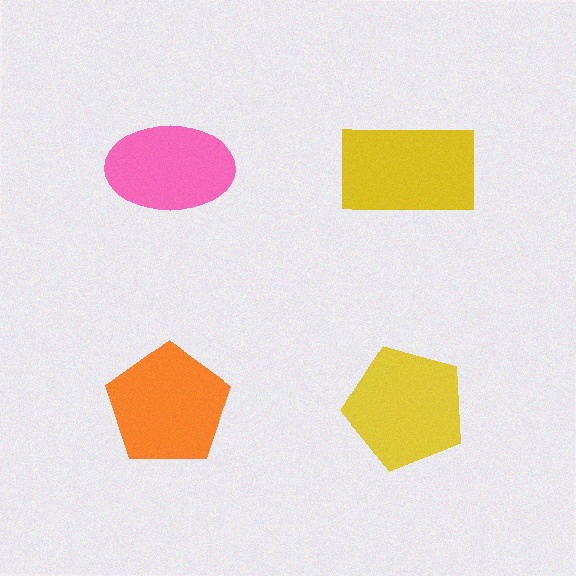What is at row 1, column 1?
A pink ellipse.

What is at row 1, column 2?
A yellow rectangle.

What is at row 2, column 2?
A yellow pentagon.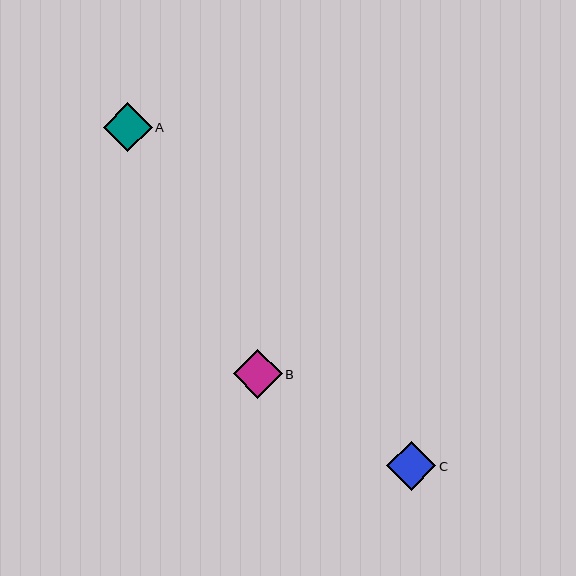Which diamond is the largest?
Diamond C is the largest with a size of approximately 50 pixels.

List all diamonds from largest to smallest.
From largest to smallest: C, A, B.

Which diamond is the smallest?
Diamond B is the smallest with a size of approximately 49 pixels.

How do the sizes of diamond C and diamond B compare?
Diamond C and diamond B are approximately the same size.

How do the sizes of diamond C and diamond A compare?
Diamond C and diamond A are approximately the same size.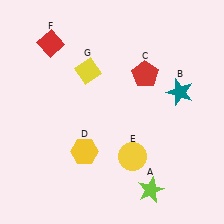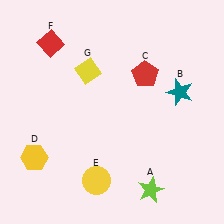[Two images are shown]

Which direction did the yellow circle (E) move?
The yellow circle (E) moved left.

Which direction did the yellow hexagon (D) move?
The yellow hexagon (D) moved left.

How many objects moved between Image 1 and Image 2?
2 objects moved between the two images.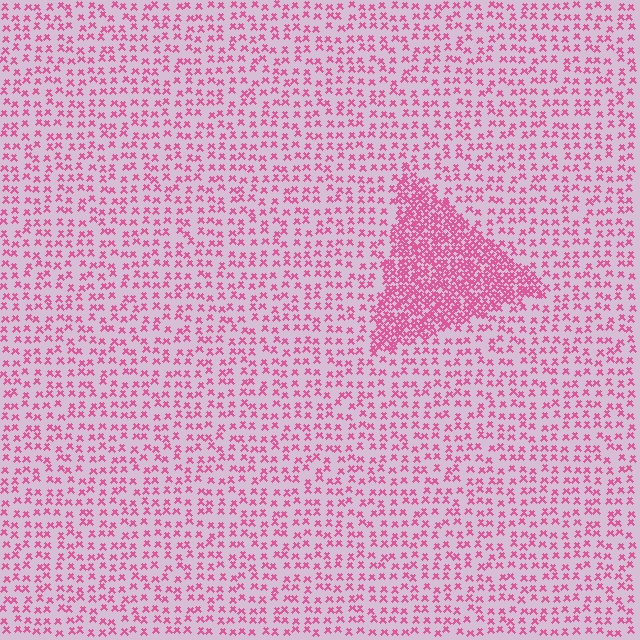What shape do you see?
I see a triangle.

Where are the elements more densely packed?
The elements are more densely packed inside the triangle boundary.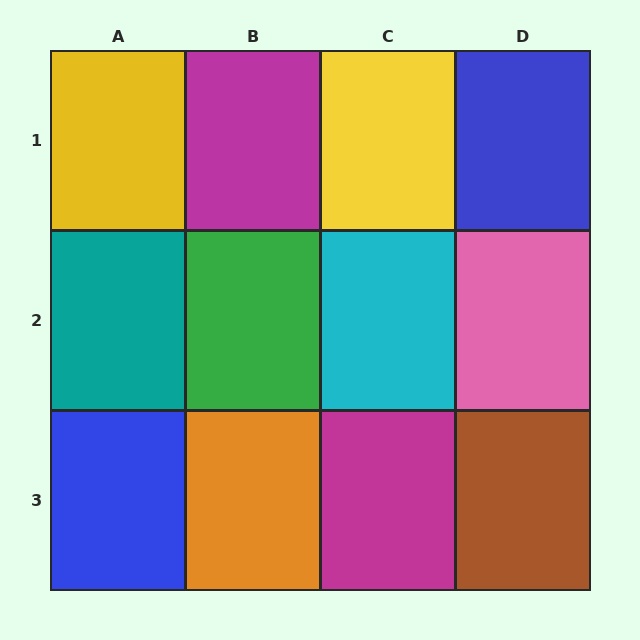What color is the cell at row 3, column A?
Blue.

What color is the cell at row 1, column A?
Yellow.